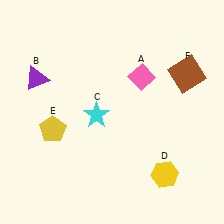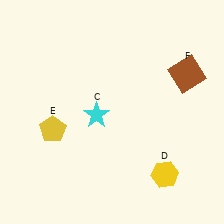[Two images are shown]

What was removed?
The pink diamond (A), the purple triangle (B) were removed in Image 2.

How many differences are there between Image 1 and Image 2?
There are 2 differences between the two images.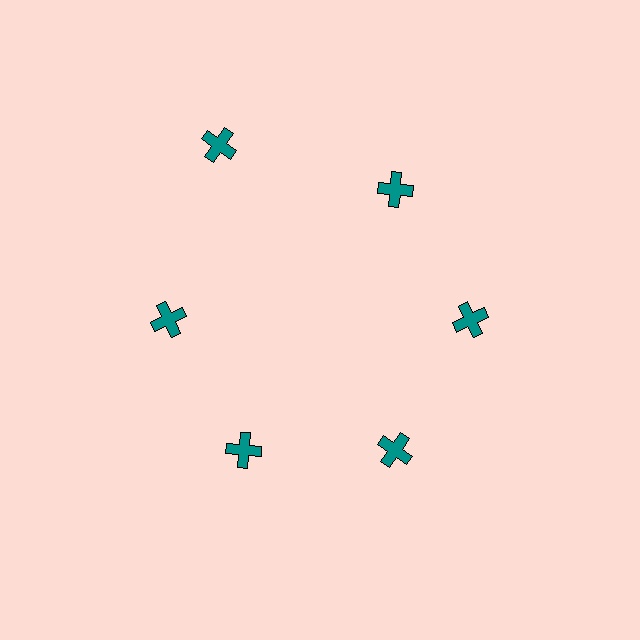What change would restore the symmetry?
The symmetry would be restored by moving it inward, back onto the ring so that all 6 crosses sit at equal angles and equal distance from the center.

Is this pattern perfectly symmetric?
No. The 6 teal crosses are arranged in a ring, but one element near the 11 o'clock position is pushed outward from the center, breaking the 6-fold rotational symmetry.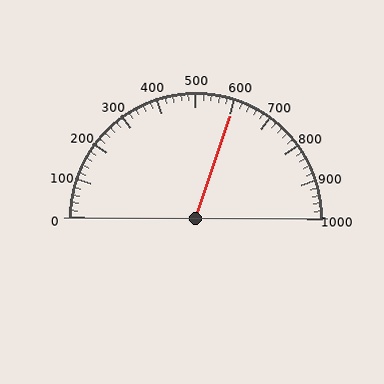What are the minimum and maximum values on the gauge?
The gauge ranges from 0 to 1000.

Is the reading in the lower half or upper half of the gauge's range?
The reading is in the upper half of the range (0 to 1000).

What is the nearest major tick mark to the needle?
The nearest major tick mark is 600.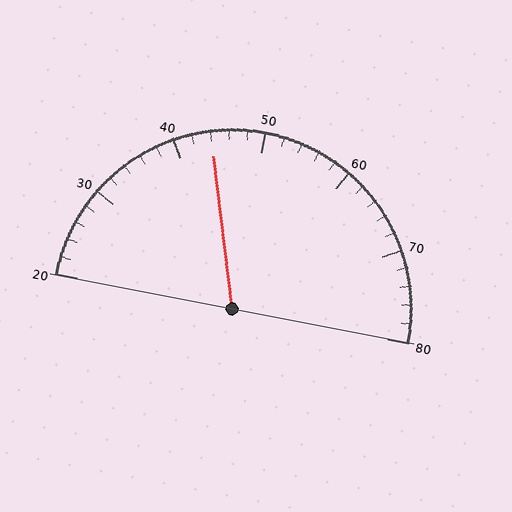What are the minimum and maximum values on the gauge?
The gauge ranges from 20 to 80.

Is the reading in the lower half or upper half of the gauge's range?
The reading is in the lower half of the range (20 to 80).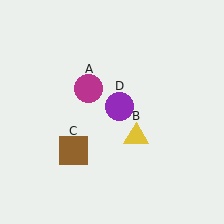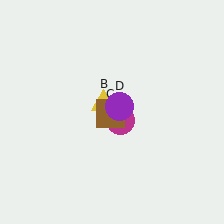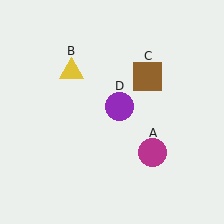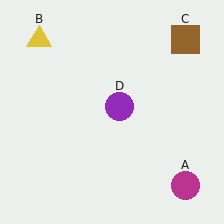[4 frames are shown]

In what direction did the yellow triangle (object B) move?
The yellow triangle (object B) moved up and to the left.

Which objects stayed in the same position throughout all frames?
Purple circle (object D) remained stationary.